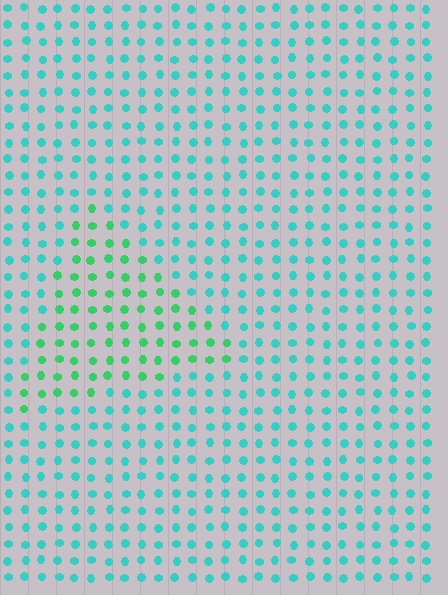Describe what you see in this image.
The image is filled with small cyan elements in a uniform arrangement. A triangle-shaped region is visible where the elements are tinted to a slightly different hue, forming a subtle color boundary.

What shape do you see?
I see a triangle.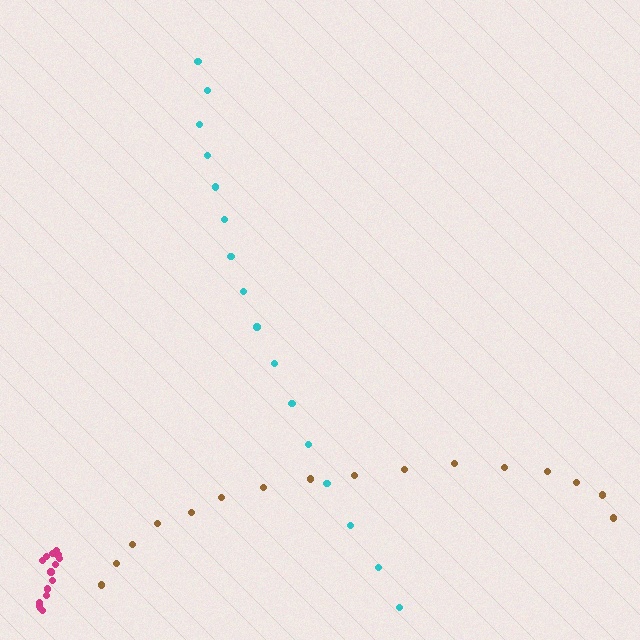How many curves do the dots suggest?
There are 3 distinct paths.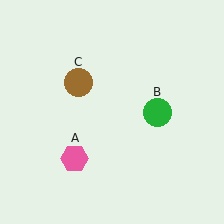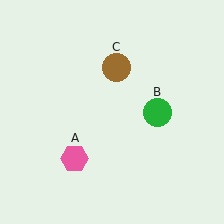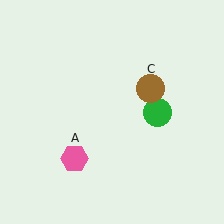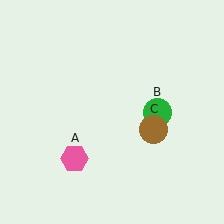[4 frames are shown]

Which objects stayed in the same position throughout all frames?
Pink hexagon (object A) and green circle (object B) remained stationary.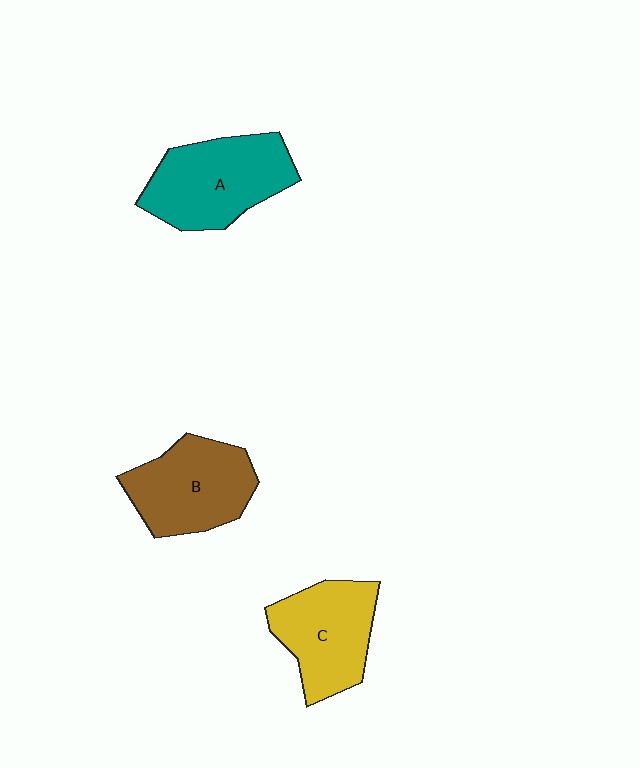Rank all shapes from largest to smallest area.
From largest to smallest: A (teal), B (brown), C (yellow).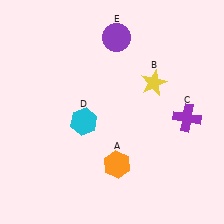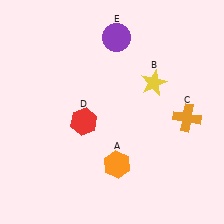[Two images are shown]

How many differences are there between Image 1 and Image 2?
There are 2 differences between the two images.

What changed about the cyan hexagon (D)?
In Image 1, D is cyan. In Image 2, it changed to red.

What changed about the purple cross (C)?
In Image 1, C is purple. In Image 2, it changed to orange.